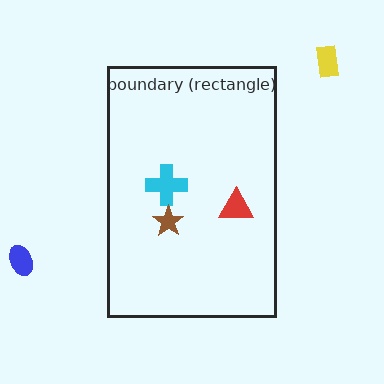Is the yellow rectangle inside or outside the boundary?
Outside.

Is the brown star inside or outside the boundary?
Inside.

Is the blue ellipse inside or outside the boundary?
Outside.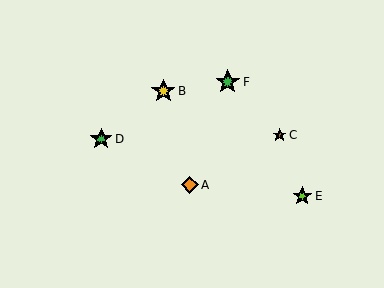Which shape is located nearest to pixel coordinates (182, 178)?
The orange diamond (labeled A) at (190, 185) is nearest to that location.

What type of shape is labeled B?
Shape B is a yellow star.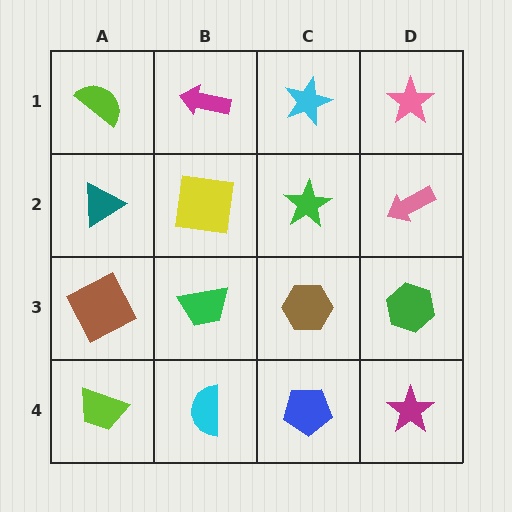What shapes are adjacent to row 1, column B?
A yellow square (row 2, column B), a lime semicircle (row 1, column A), a cyan star (row 1, column C).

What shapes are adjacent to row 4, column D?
A green hexagon (row 3, column D), a blue pentagon (row 4, column C).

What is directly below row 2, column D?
A green hexagon.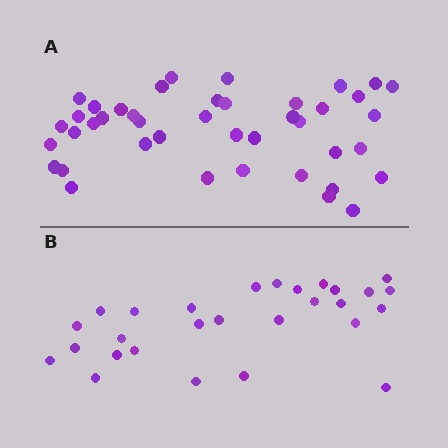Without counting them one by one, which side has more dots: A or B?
Region A (the top region) has more dots.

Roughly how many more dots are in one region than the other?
Region A has approximately 15 more dots than region B.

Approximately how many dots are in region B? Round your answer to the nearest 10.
About 30 dots. (The exact count is 28, which rounds to 30.)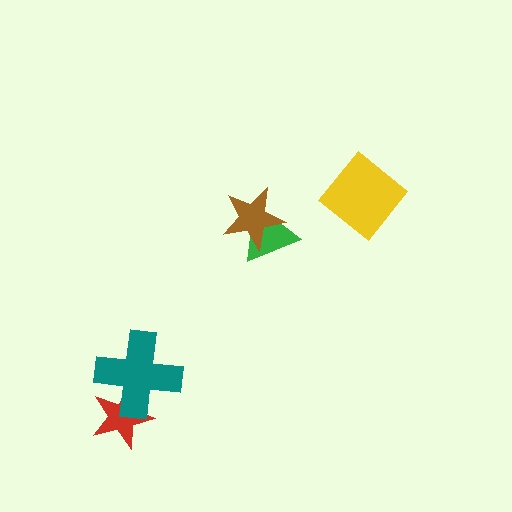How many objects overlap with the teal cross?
1 object overlaps with the teal cross.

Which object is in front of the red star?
The teal cross is in front of the red star.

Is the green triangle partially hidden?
Yes, it is partially covered by another shape.